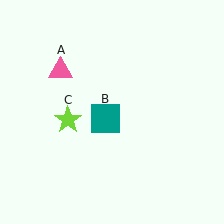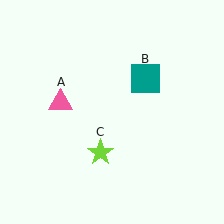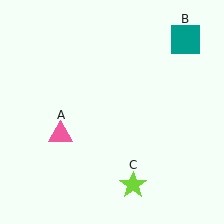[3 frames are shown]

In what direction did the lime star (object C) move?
The lime star (object C) moved down and to the right.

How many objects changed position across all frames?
3 objects changed position: pink triangle (object A), teal square (object B), lime star (object C).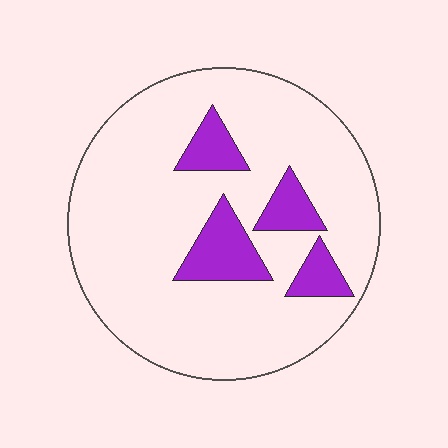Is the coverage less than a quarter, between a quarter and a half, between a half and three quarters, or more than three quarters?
Less than a quarter.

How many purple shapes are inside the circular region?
4.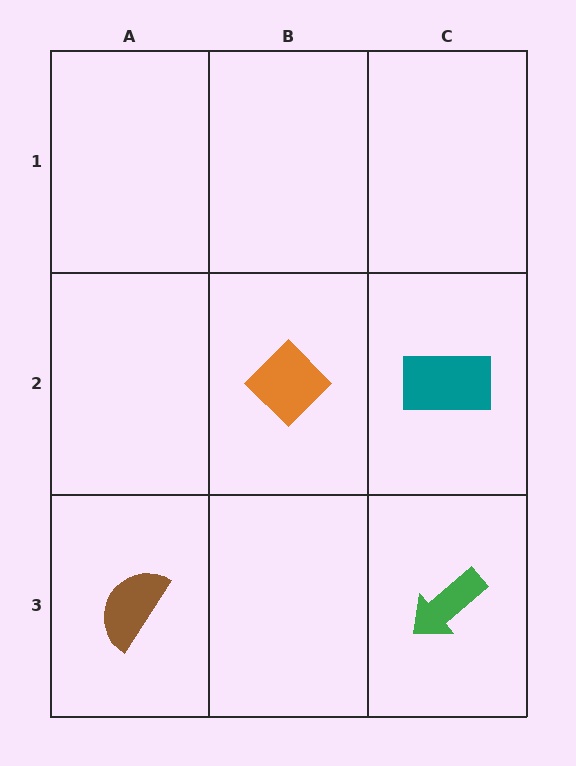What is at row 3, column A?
A brown semicircle.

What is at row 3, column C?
A green arrow.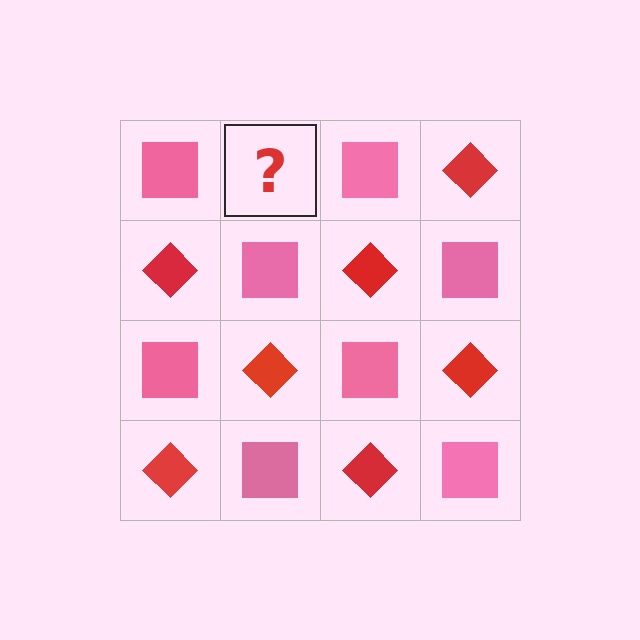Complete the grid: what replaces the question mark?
The question mark should be replaced with a red diamond.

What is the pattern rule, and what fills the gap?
The rule is that it alternates pink square and red diamond in a checkerboard pattern. The gap should be filled with a red diamond.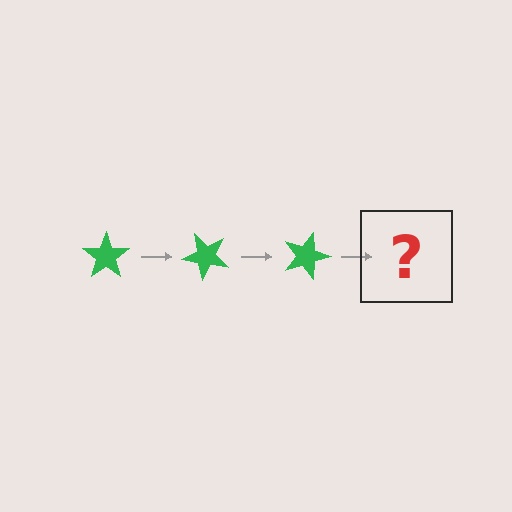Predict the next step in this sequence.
The next step is a green star rotated 135 degrees.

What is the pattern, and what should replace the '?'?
The pattern is that the star rotates 45 degrees each step. The '?' should be a green star rotated 135 degrees.